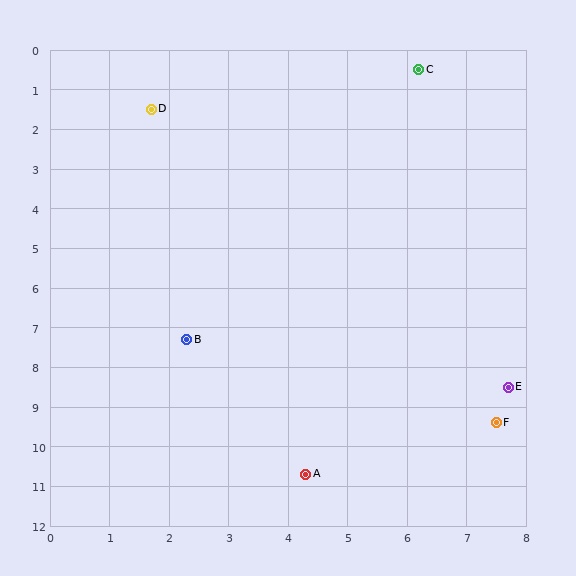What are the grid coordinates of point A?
Point A is at approximately (4.3, 10.7).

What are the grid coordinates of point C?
Point C is at approximately (6.2, 0.5).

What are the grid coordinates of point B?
Point B is at approximately (2.3, 7.3).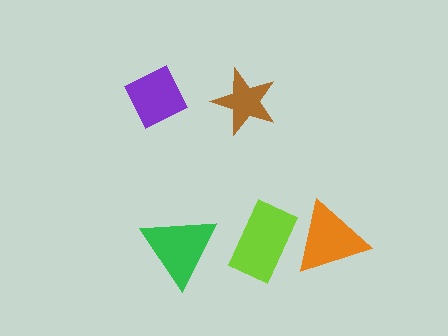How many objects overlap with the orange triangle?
1 object overlaps with the orange triangle.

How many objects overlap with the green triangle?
0 objects overlap with the green triangle.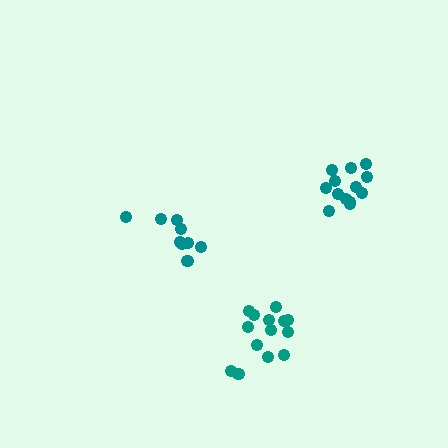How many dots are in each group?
Group 1: 9 dots, Group 2: 14 dots, Group 3: 13 dots (36 total).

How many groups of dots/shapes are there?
There are 3 groups.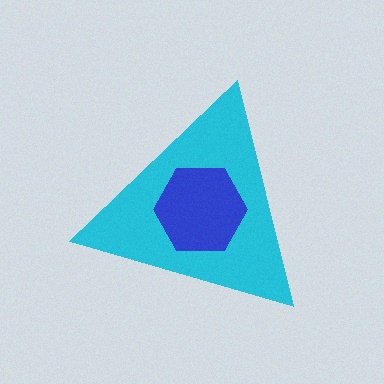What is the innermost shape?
The blue hexagon.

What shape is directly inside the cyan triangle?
The blue hexagon.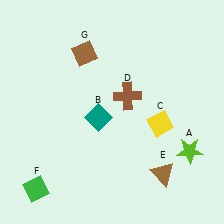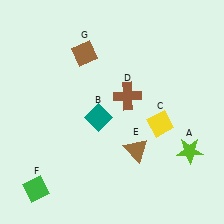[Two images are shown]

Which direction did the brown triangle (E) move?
The brown triangle (E) moved left.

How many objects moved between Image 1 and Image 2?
1 object moved between the two images.